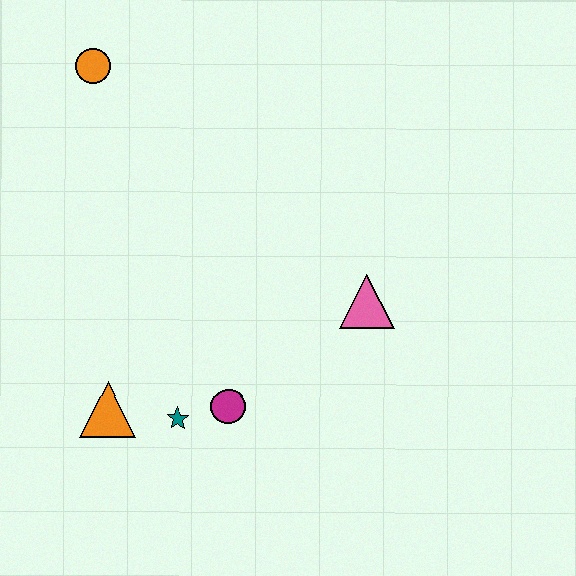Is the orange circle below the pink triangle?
No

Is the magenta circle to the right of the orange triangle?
Yes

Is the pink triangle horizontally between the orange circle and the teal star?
No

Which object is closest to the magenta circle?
The teal star is closest to the magenta circle.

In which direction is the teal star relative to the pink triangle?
The teal star is to the left of the pink triangle.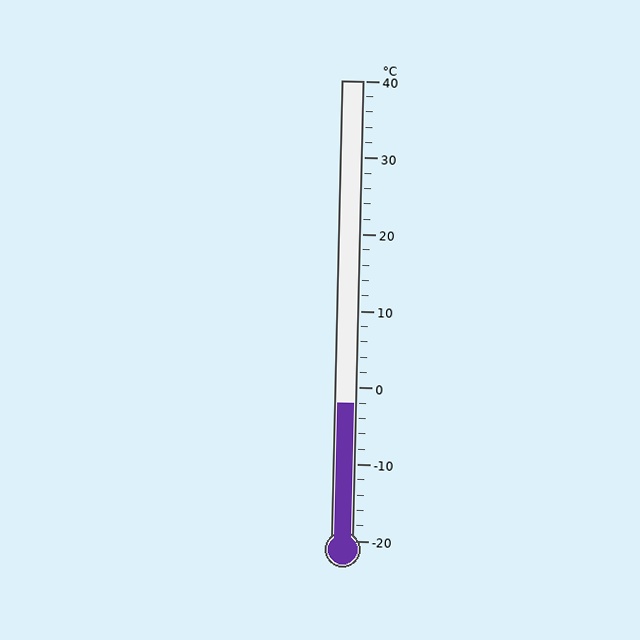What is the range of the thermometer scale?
The thermometer scale ranges from -20°C to 40°C.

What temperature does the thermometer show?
The thermometer shows approximately -2°C.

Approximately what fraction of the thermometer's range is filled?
The thermometer is filled to approximately 30% of its range.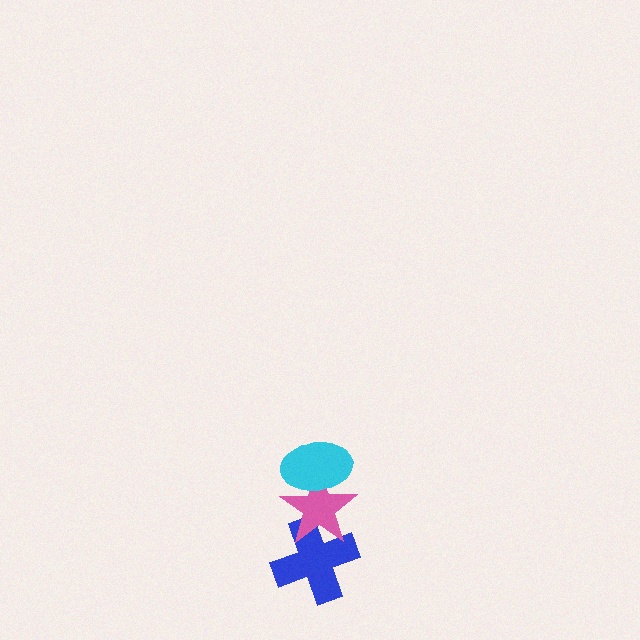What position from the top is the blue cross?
The blue cross is 3rd from the top.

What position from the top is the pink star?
The pink star is 2nd from the top.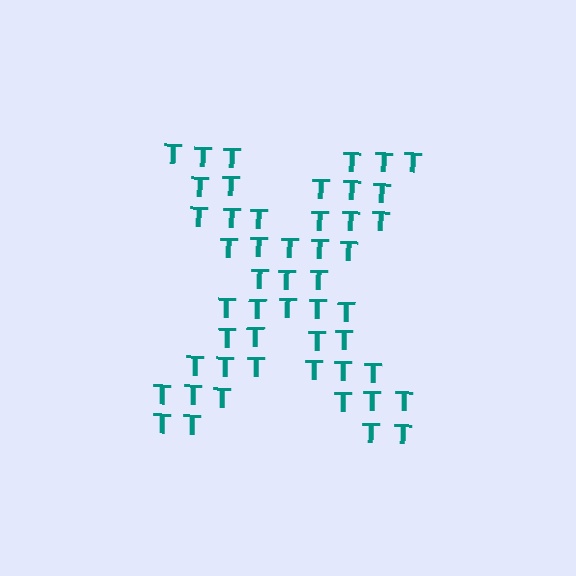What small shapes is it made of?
It is made of small letter T's.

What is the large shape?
The large shape is the letter X.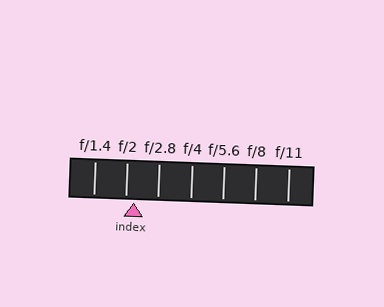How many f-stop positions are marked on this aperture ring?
There are 7 f-stop positions marked.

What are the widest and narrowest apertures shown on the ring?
The widest aperture shown is f/1.4 and the narrowest is f/11.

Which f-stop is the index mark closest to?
The index mark is closest to f/2.